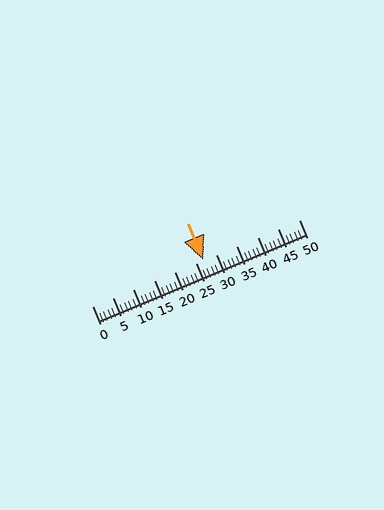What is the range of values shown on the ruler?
The ruler shows values from 0 to 50.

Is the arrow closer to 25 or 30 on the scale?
The arrow is closer to 25.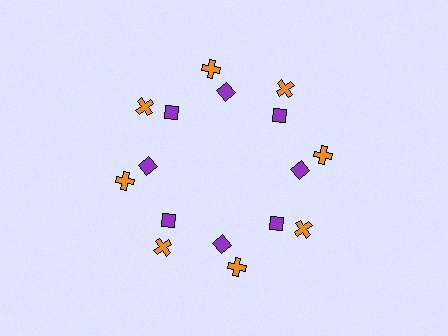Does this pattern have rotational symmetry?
Yes, this pattern has 8-fold rotational symmetry. It looks the same after rotating 45 degrees around the center.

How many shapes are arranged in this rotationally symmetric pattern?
There are 16 shapes, arranged in 8 groups of 2.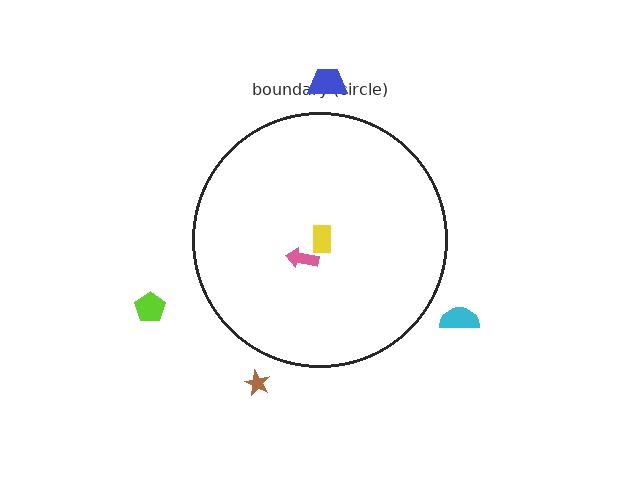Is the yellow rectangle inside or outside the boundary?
Inside.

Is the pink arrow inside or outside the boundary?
Inside.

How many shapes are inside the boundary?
2 inside, 4 outside.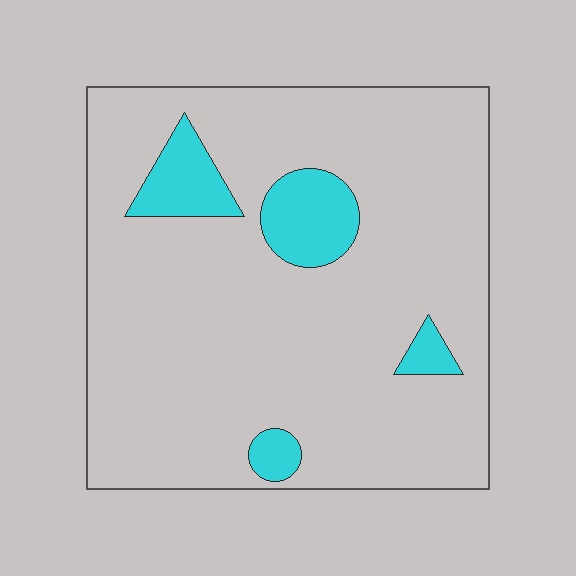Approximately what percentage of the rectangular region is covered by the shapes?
Approximately 10%.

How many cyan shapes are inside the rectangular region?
4.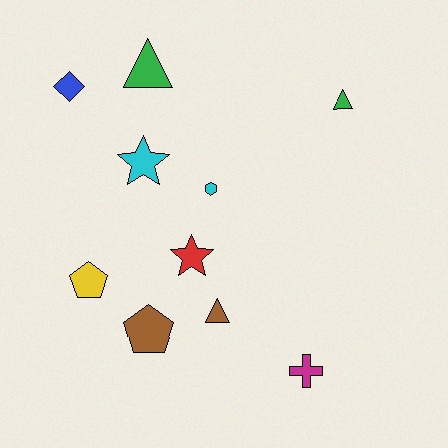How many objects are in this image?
There are 10 objects.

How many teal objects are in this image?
There are no teal objects.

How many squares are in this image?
There are no squares.